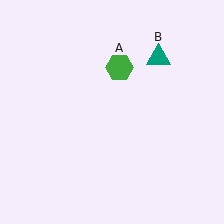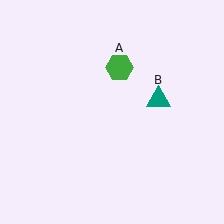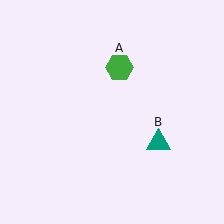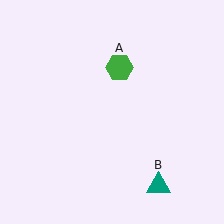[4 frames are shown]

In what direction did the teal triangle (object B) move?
The teal triangle (object B) moved down.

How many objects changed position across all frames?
1 object changed position: teal triangle (object B).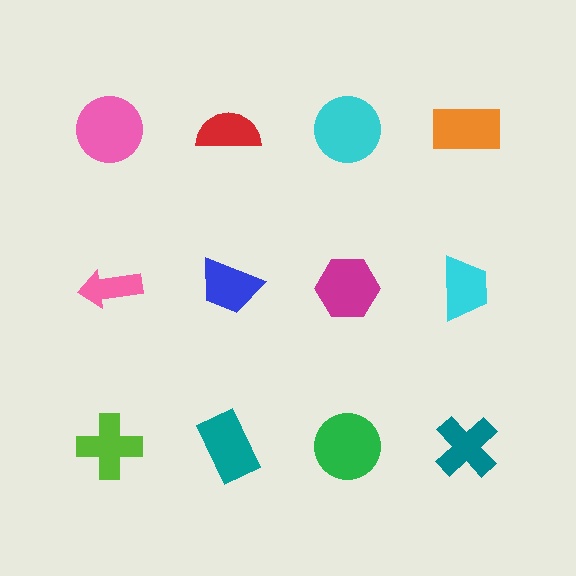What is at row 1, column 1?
A pink circle.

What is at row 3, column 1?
A lime cross.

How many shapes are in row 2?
4 shapes.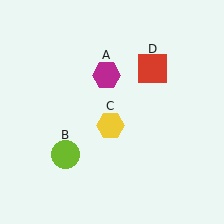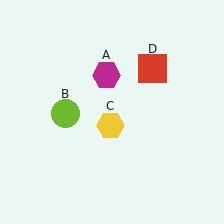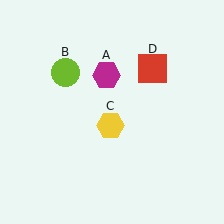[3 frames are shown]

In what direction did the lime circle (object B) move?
The lime circle (object B) moved up.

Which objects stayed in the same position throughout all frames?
Magenta hexagon (object A) and yellow hexagon (object C) and red square (object D) remained stationary.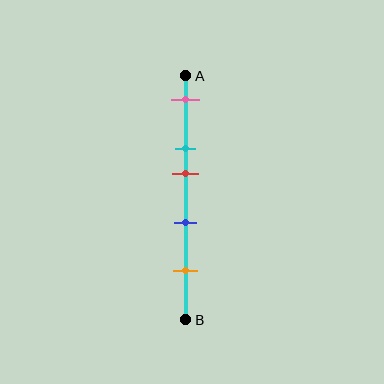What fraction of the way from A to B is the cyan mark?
The cyan mark is approximately 30% (0.3) of the way from A to B.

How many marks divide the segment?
There are 5 marks dividing the segment.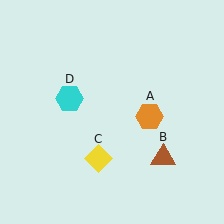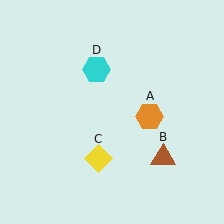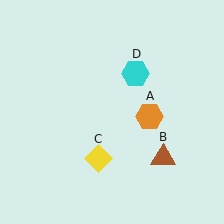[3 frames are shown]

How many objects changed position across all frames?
1 object changed position: cyan hexagon (object D).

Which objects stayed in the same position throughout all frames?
Orange hexagon (object A) and brown triangle (object B) and yellow diamond (object C) remained stationary.